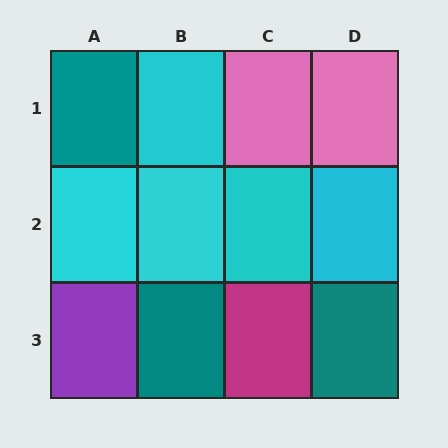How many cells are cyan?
5 cells are cyan.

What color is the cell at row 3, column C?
Magenta.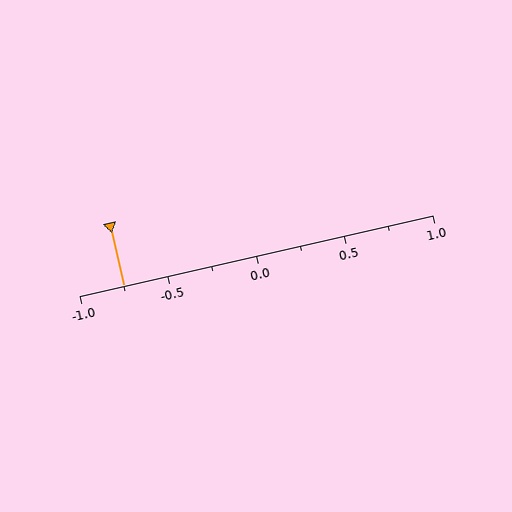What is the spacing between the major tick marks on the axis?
The major ticks are spaced 0.5 apart.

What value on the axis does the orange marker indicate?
The marker indicates approximately -0.75.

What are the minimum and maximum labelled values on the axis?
The axis runs from -1.0 to 1.0.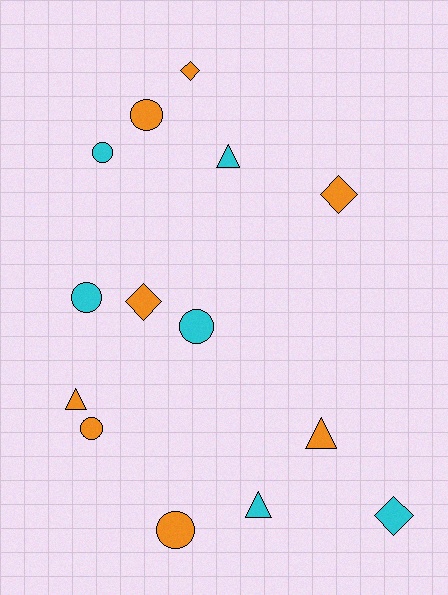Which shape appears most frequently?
Circle, with 6 objects.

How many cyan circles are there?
There are 3 cyan circles.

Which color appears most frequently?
Orange, with 8 objects.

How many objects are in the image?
There are 14 objects.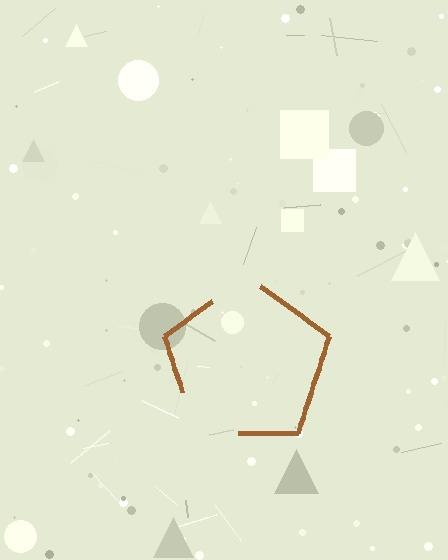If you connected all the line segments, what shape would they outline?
They would outline a pentagon.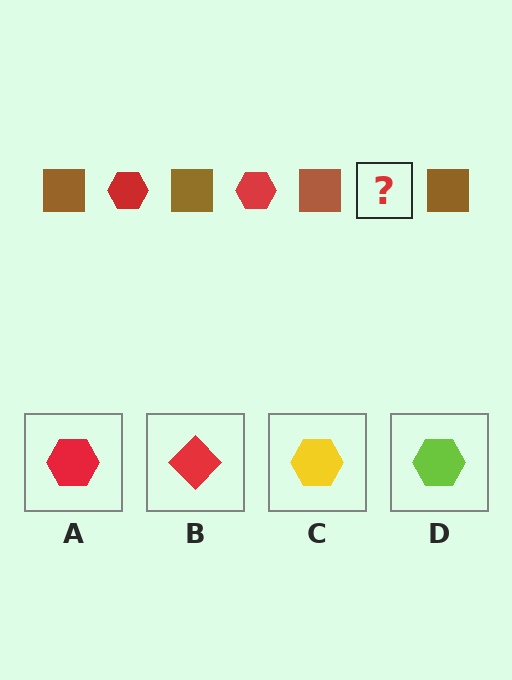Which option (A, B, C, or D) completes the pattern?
A.